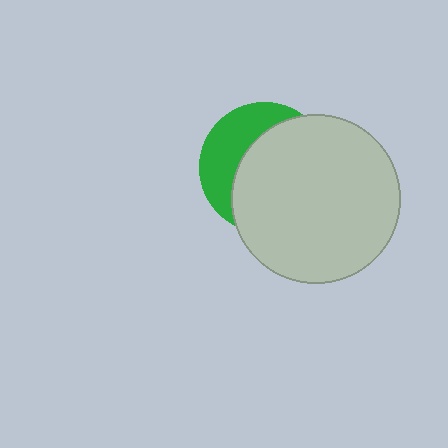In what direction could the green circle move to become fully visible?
The green circle could move left. That would shift it out from behind the light gray circle entirely.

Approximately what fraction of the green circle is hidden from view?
Roughly 65% of the green circle is hidden behind the light gray circle.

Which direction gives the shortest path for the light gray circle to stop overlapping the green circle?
Moving right gives the shortest separation.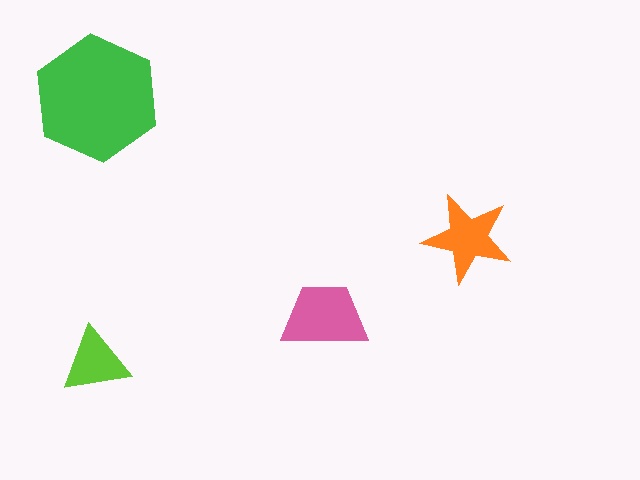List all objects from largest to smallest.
The green hexagon, the pink trapezoid, the orange star, the lime triangle.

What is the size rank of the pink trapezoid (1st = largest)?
2nd.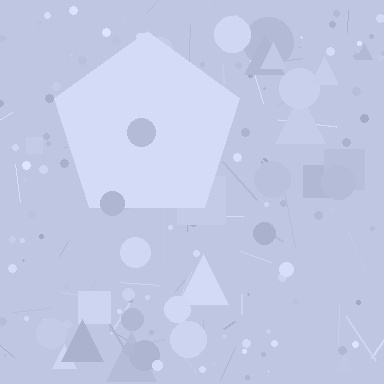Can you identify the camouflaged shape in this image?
The camouflaged shape is a pentagon.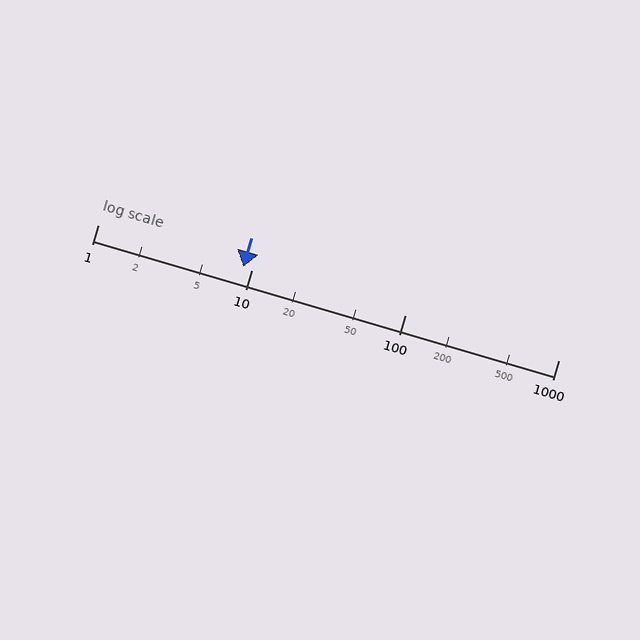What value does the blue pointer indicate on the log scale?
The pointer indicates approximately 8.8.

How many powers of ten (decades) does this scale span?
The scale spans 3 decades, from 1 to 1000.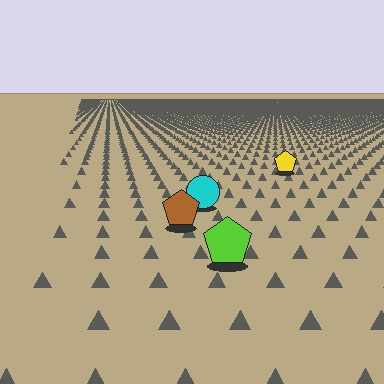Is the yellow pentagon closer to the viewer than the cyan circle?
No. The cyan circle is closer — you can tell from the texture gradient: the ground texture is coarser near it.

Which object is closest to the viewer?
The lime pentagon is closest. The texture marks near it are larger and more spread out.